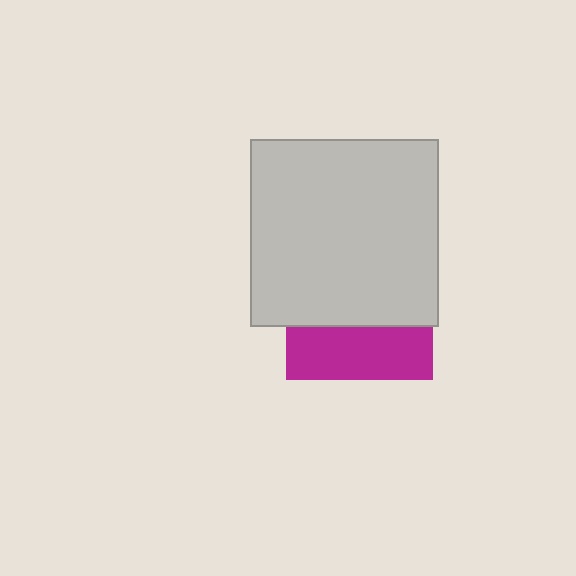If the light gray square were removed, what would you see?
You would see the complete magenta square.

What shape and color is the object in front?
The object in front is a light gray square.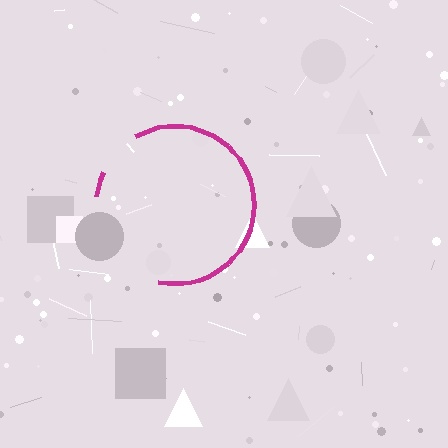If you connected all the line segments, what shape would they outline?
They would outline a circle.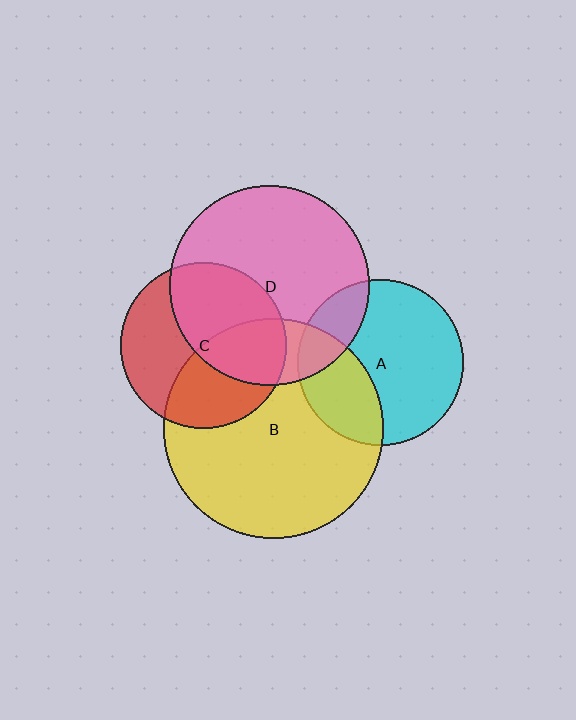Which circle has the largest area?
Circle B (yellow).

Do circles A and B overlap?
Yes.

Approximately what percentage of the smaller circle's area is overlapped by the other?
Approximately 30%.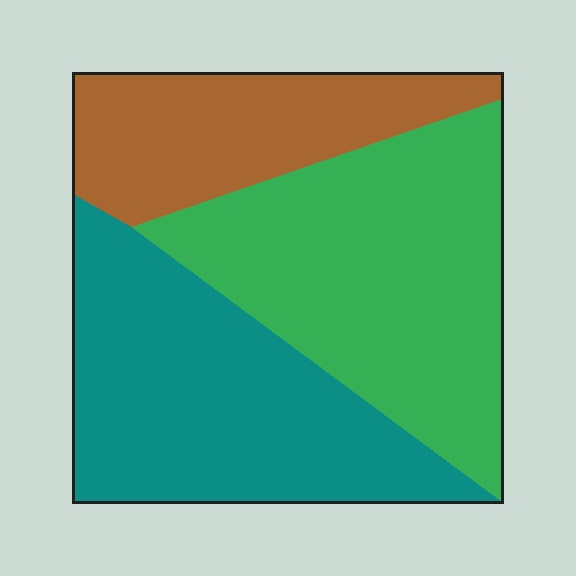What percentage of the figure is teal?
Teal covers 37% of the figure.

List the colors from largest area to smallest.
From largest to smallest: green, teal, brown.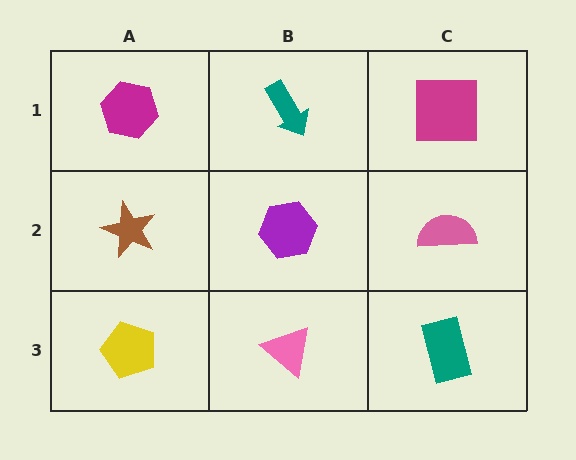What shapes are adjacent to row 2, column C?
A magenta square (row 1, column C), a teal rectangle (row 3, column C), a purple hexagon (row 2, column B).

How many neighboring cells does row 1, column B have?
3.